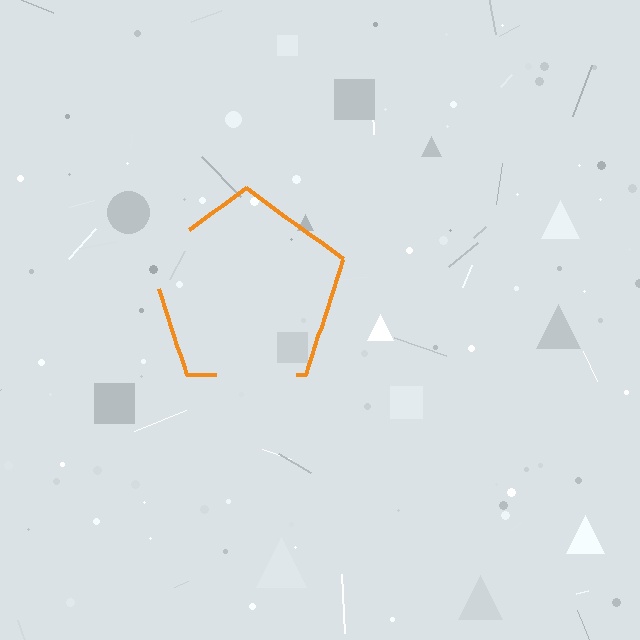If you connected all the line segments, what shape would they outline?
They would outline a pentagon.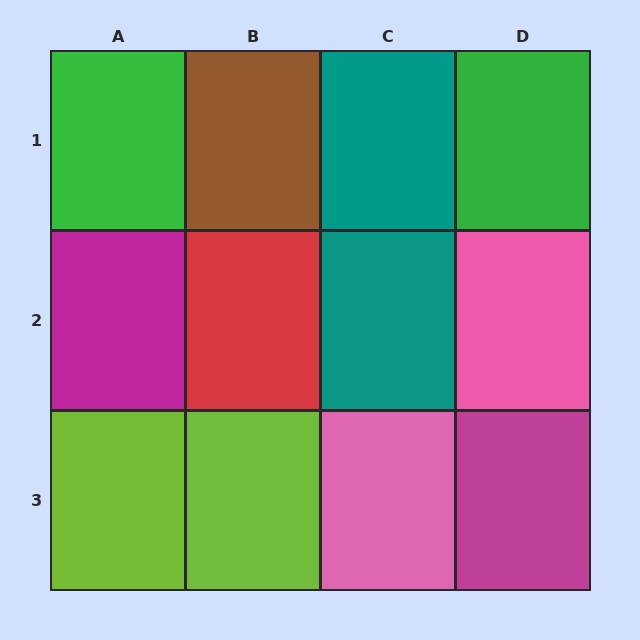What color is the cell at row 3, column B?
Lime.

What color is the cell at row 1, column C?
Teal.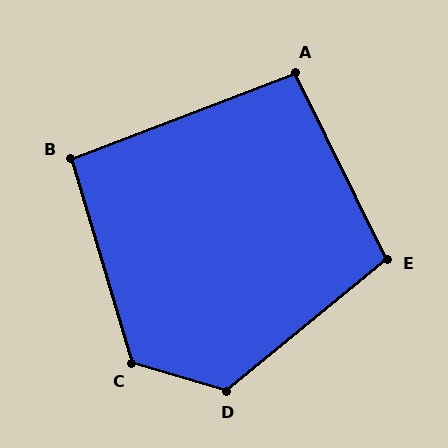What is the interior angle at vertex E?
Approximately 103 degrees (obtuse).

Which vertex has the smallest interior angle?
B, at approximately 94 degrees.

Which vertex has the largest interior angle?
D, at approximately 124 degrees.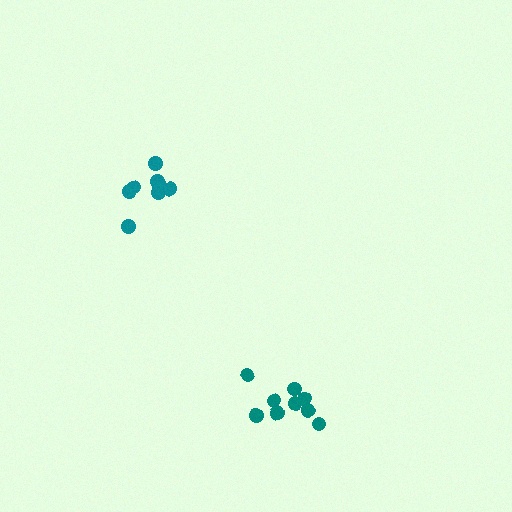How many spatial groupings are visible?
There are 2 spatial groupings.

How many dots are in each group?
Group 1: 8 dots, Group 2: 9 dots (17 total).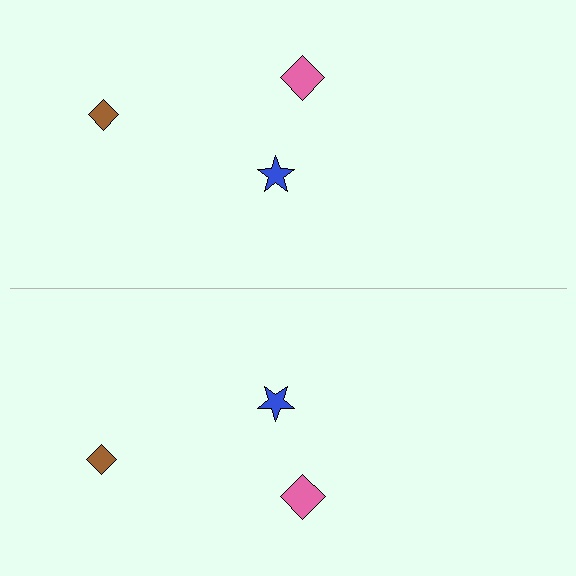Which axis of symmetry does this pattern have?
The pattern has a horizontal axis of symmetry running through the center of the image.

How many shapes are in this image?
There are 6 shapes in this image.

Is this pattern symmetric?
Yes, this pattern has bilateral (reflection) symmetry.